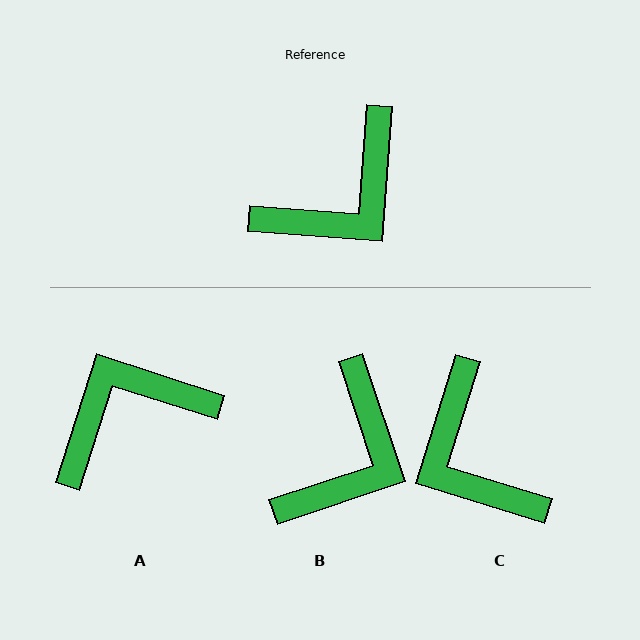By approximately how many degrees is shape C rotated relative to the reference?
Approximately 103 degrees clockwise.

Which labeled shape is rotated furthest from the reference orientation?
A, about 166 degrees away.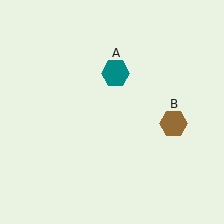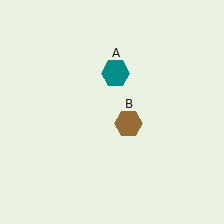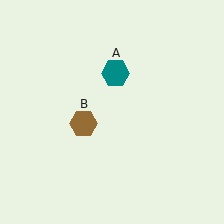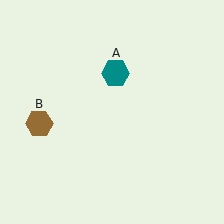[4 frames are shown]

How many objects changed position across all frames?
1 object changed position: brown hexagon (object B).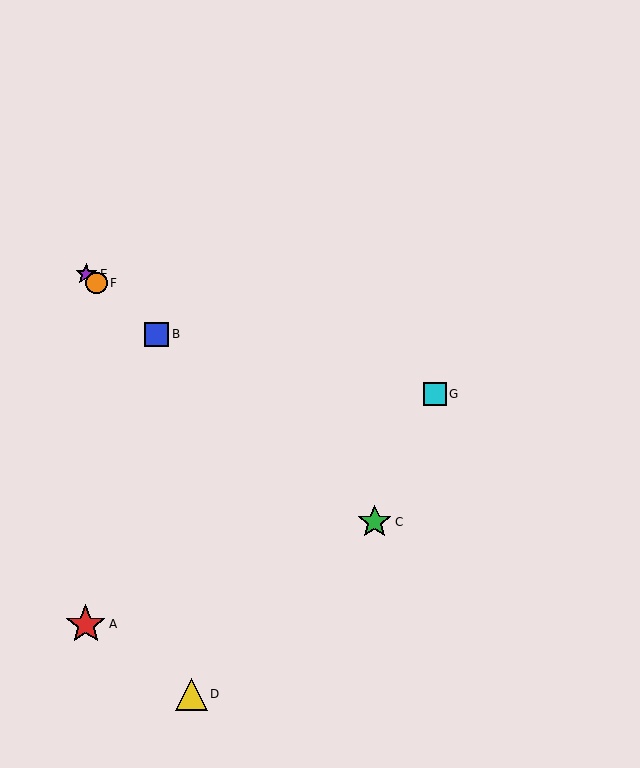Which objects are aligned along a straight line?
Objects B, C, E, F are aligned along a straight line.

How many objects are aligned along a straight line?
4 objects (B, C, E, F) are aligned along a straight line.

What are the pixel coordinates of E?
Object E is at (86, 274).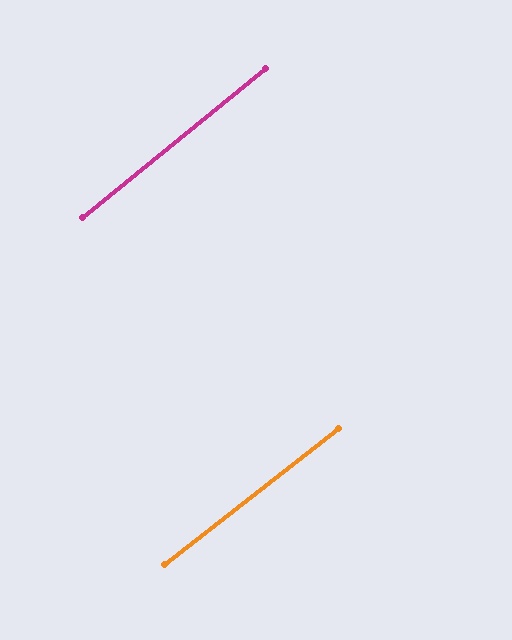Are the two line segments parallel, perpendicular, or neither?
Parallel — their directions differ by only 1.1°.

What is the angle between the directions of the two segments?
Approximately 1 degree.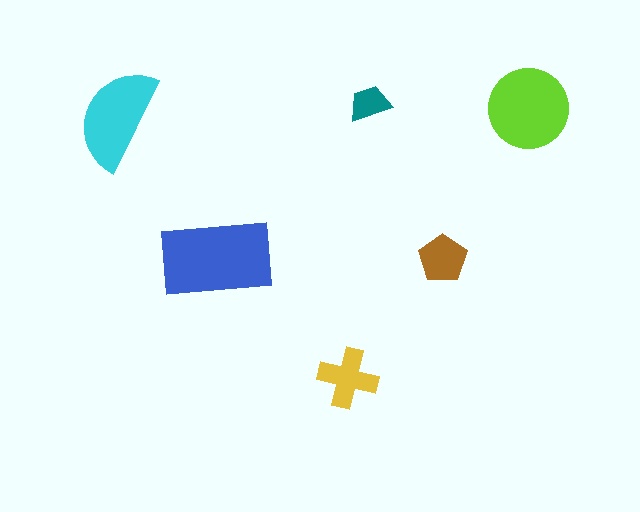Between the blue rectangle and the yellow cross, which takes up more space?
The blue rectangle.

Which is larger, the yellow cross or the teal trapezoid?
The yellow cross.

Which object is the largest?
The blue rectangle.